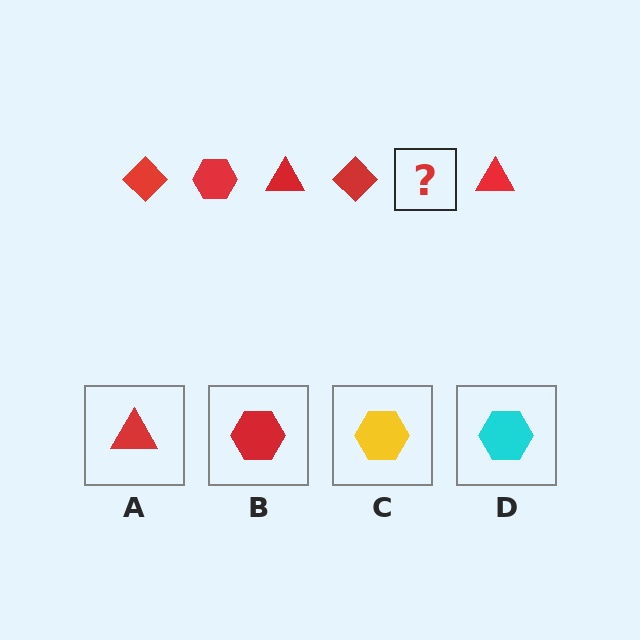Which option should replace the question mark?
Option B.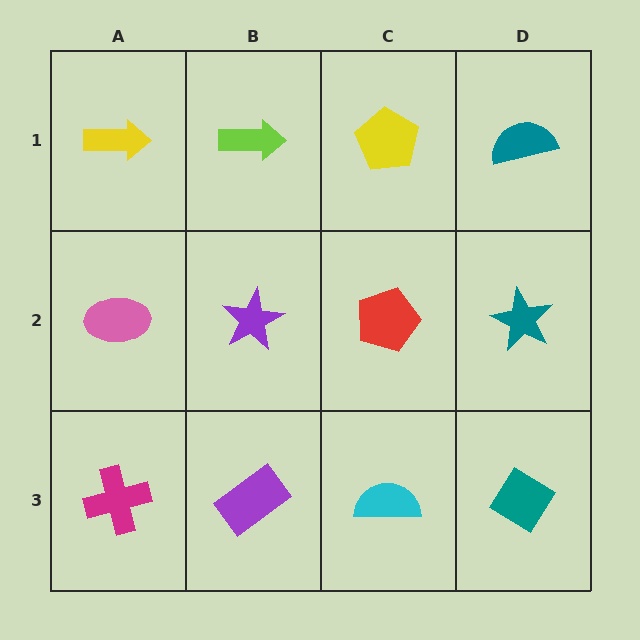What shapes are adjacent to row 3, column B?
A purple star (row 2, column B), a magenta cross (row 3, column A), a cyan semicircle (row 3, column C).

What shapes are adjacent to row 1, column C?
A red pentagon (row 2, column C), a lime arrow (row 1, column B), a teal semicircle (row 1, column D).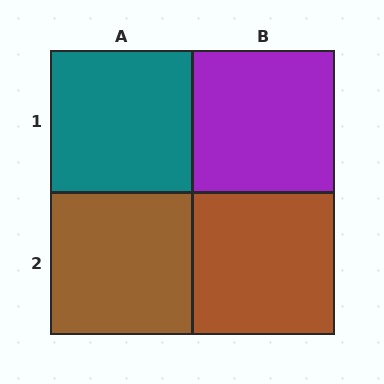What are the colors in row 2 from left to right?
Brown, brown.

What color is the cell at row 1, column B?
Purple.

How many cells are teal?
1 cell is teal.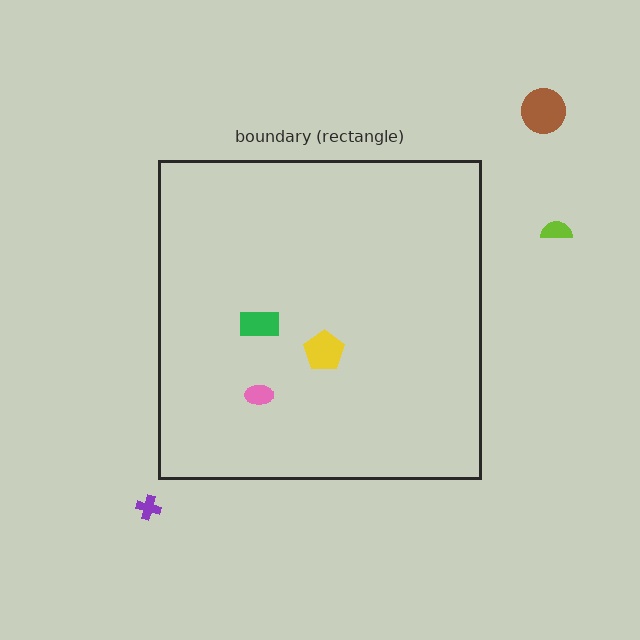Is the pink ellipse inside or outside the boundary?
Inside.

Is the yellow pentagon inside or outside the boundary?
Inside.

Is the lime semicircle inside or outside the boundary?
Outside.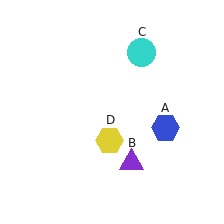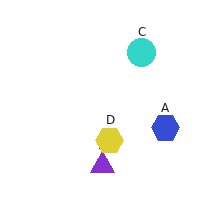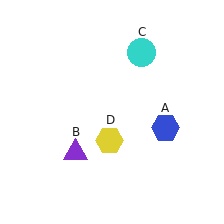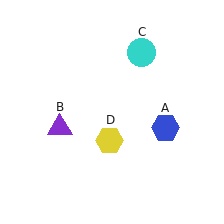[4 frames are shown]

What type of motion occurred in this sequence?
The purple triangle (object B) rotated clockwise around the center of the scene.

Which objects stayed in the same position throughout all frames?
Blue hexagon (object A) and cyan circle (object C) and yellow hexagon (object D) remained stationary.